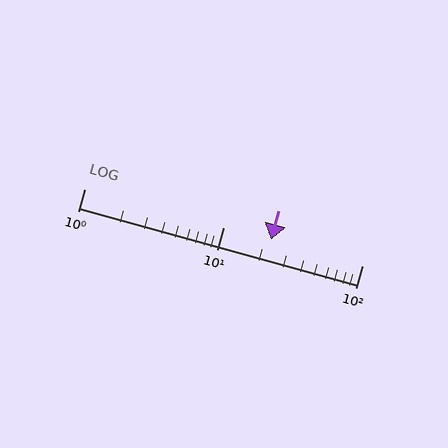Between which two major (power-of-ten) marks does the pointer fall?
The pointer is between 10 and 100.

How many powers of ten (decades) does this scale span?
The scale spans 2 decades, from 1 to 100.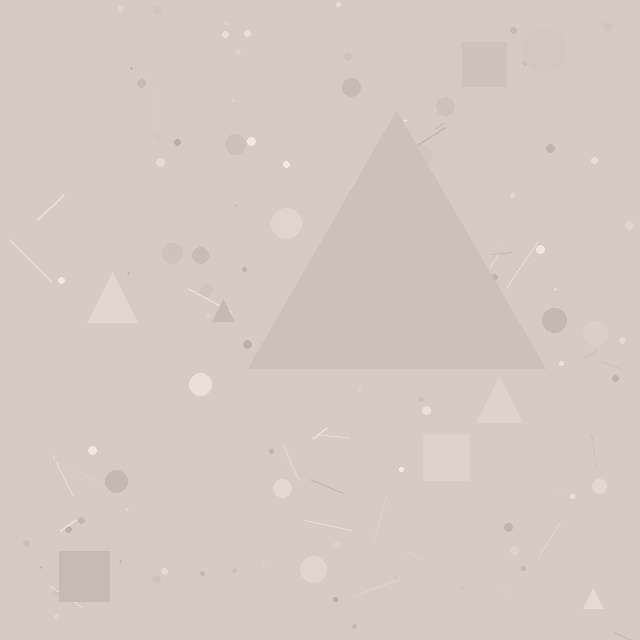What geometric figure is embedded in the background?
A triangle is embedded in the background.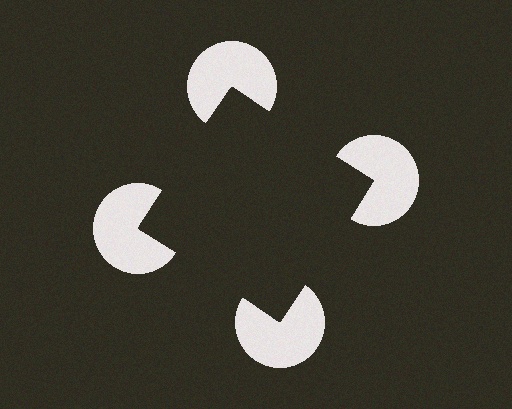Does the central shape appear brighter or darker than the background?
It typically appears slightly darker than the background, even though no actual brightness change is drawn.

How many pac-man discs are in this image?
There are 4 — one at each vertex of the illusory square.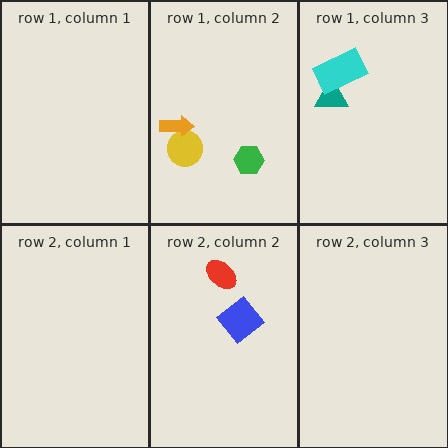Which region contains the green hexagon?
The row 1, column 2 region.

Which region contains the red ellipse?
The row 2, column 2 region.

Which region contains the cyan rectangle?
The row 1, column 3 region.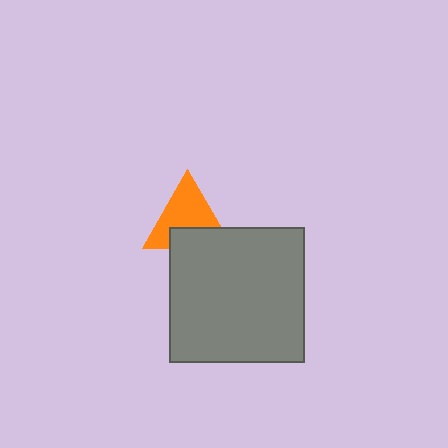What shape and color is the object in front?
The object in front is a gray square.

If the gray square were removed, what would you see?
You would see the complete orange triangle.